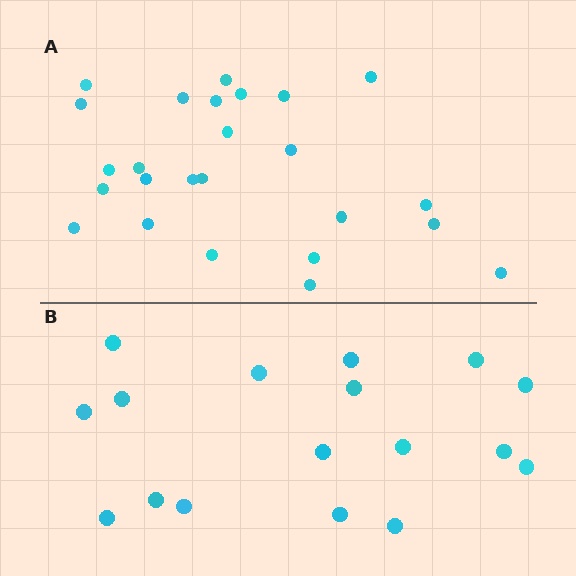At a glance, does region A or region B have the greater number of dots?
Region A (the top region) has more dots.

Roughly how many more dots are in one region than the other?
Region A has roughly 8 or so more dots than region B.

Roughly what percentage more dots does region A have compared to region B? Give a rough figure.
About 45% more.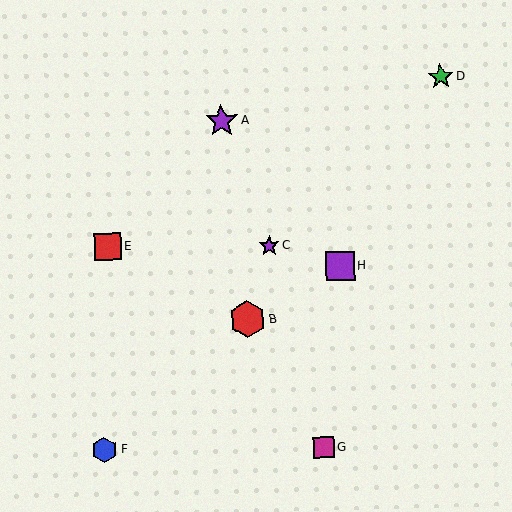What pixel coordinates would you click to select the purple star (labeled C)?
Click at (269, 246) to select the purple star C.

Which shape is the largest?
The red hexagon (labeled B) is the largest.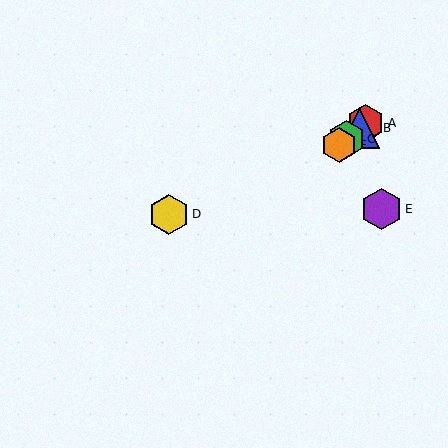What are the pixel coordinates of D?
Object D is at (169, 214).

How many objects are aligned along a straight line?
4 objects (A, B, C, F) are aligned along a straight line.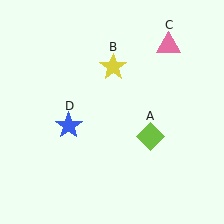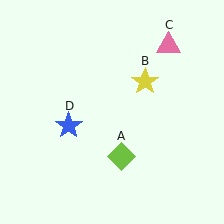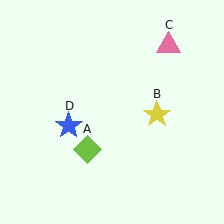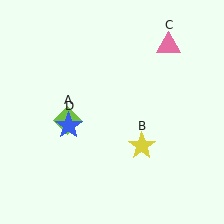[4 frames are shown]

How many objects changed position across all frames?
2 objects changed position: lime diamond (object A), yellow star (object B).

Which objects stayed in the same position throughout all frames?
Pink triangle (object C) and blue star (object D) remained stationary.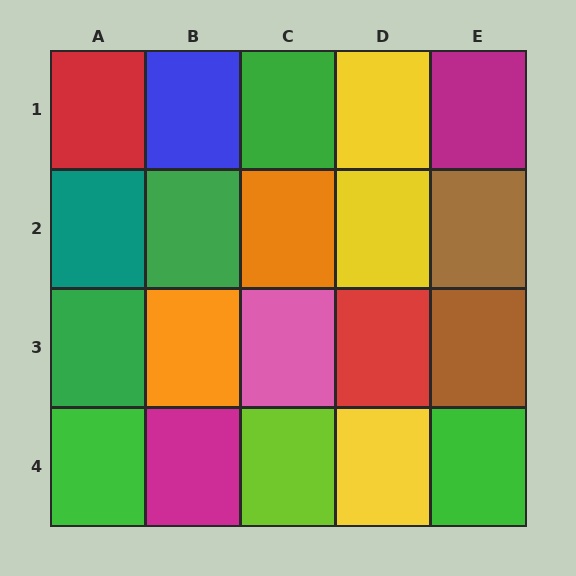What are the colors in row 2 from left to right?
Teal, green, orange, yellow, brown.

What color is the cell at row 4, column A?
Green.